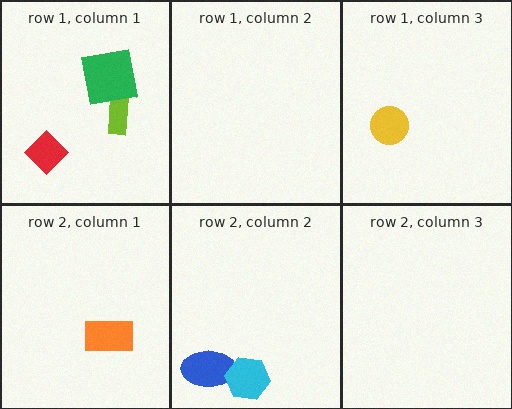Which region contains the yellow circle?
The row 1, column 3 region.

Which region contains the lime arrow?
The row 1, column 1 region.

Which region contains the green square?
The row 1, column 1 region.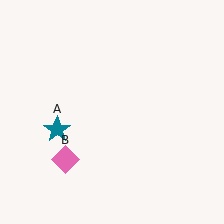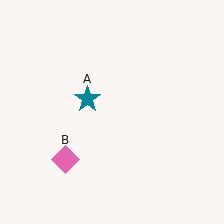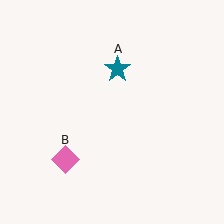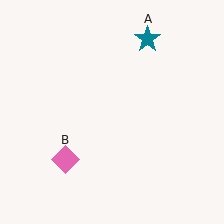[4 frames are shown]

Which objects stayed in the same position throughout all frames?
Pink diamond (object B) remained stationary.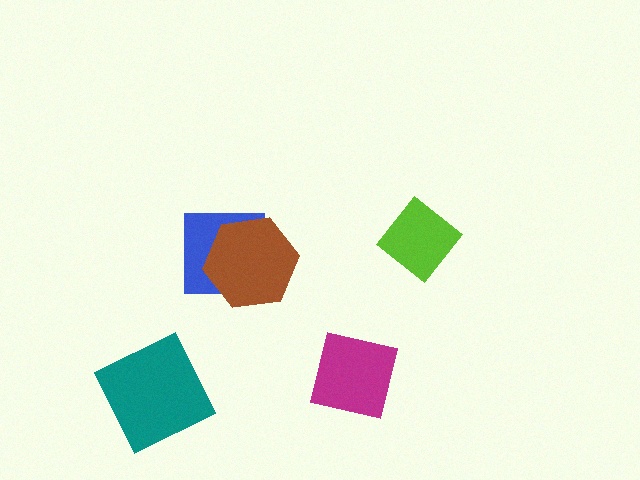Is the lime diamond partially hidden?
No, no other shape covers it.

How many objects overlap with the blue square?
1 object overlaps with the blue square.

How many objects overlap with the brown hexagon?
1 object overlaps with the brown hexagon.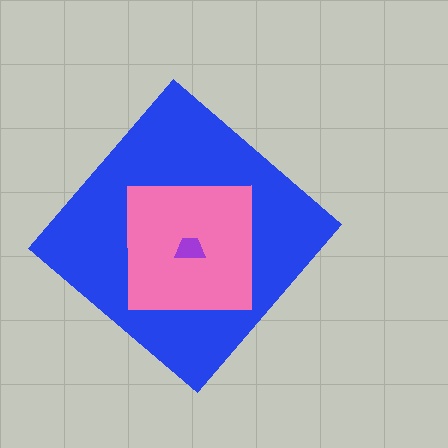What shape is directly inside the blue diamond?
The pink square.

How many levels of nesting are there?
3.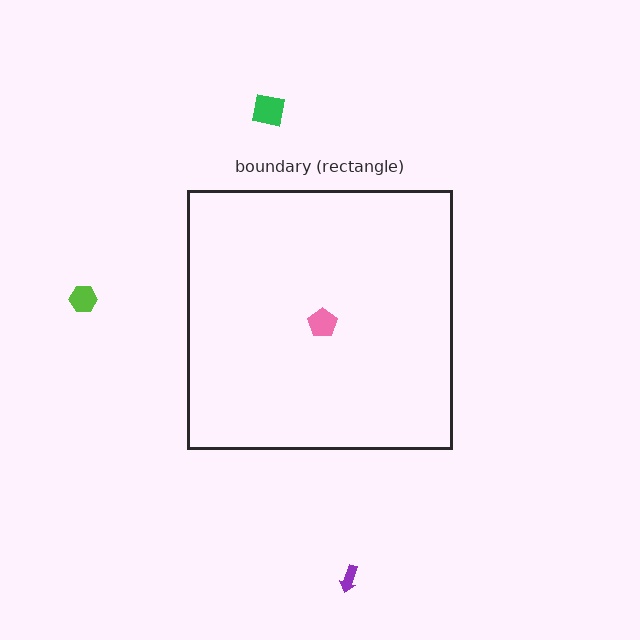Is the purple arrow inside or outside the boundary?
Outside.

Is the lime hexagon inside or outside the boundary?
Outside.